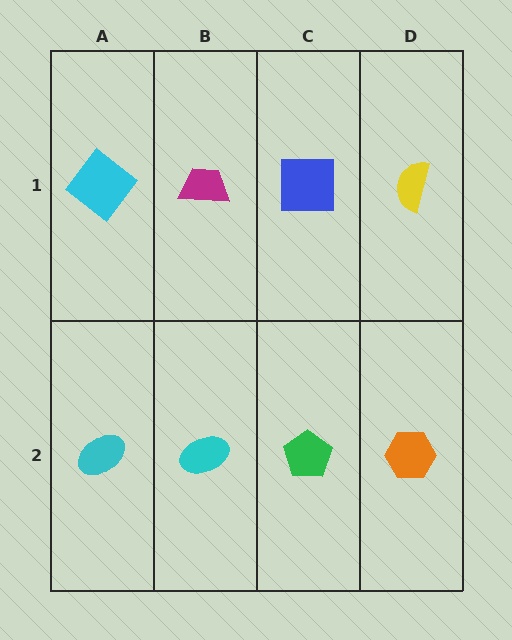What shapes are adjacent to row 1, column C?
A green pentagon (row 2, column C), a magenta trapezoid (row 1, column B), a yellow semicircle (row 1, column D).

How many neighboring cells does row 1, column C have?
3.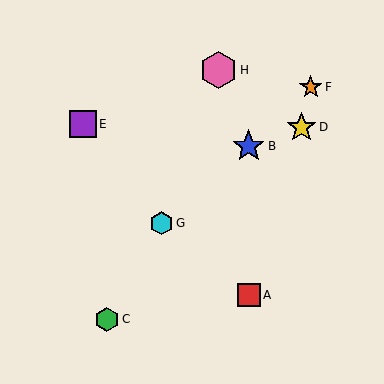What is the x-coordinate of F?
Object F is at x≈311.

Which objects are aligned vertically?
Objects A, B are aligned vertically.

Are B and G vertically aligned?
No, B is at x≈249 and G is at x≈162.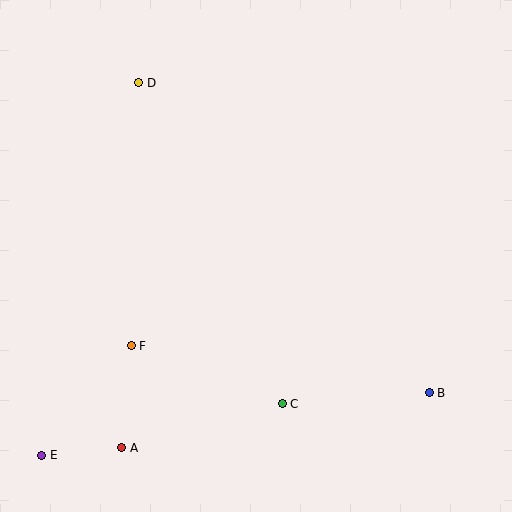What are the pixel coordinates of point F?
Point F is at (131, 346).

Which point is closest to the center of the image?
Point C at (282, 404) is closest to the center.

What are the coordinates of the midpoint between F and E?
The midpoint between F and E is at (86, 401).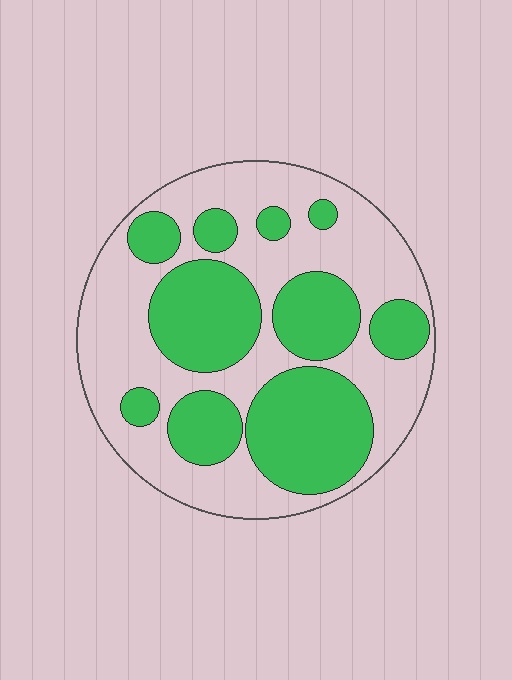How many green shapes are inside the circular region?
10.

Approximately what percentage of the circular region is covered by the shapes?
Approximately 45%.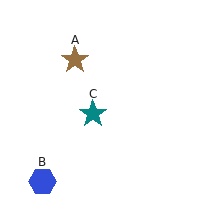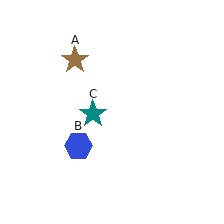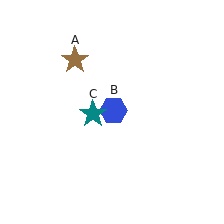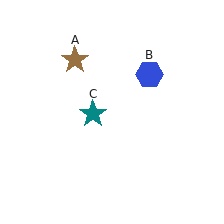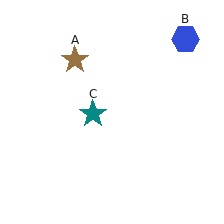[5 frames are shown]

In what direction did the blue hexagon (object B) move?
The blue hexagon (object B) moved up and to the right.